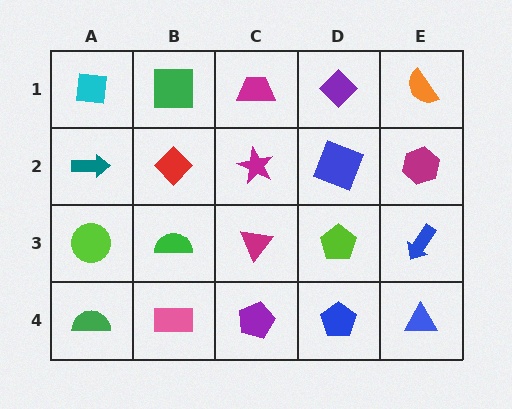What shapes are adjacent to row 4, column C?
A magenta triangle (row 3, column C), a pink rectangle (row 4, column B), a blue pentagon (row 4, column D).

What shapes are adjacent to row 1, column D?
A blue square (row 2, column D), a magenta trapezoid (row 1, column C), an orange semicircle (row 1, column E).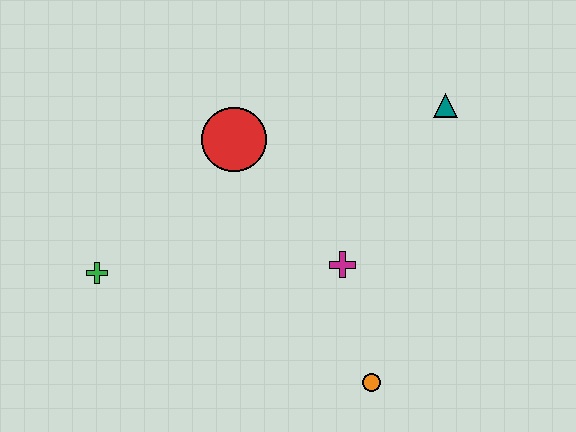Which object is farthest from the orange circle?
The green cross is farthest from the orange circle.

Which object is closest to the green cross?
The red circle is closest to the green cross.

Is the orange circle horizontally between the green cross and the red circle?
No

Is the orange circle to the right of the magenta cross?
Yes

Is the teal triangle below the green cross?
No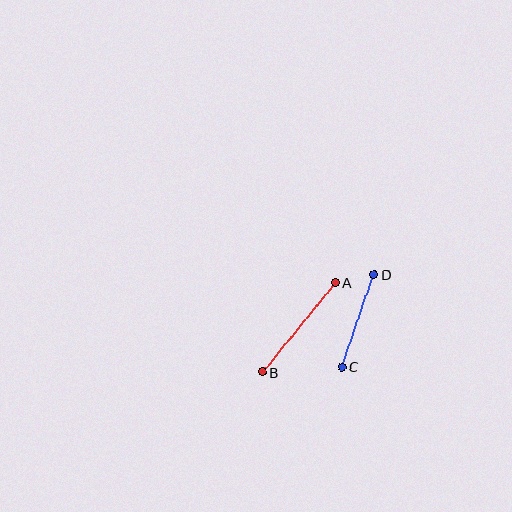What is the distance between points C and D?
The distance is approximately 98 pixels.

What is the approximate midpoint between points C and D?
The midpoint is at approximately (358, 320) pixels.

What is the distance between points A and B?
The distance is approximately 115 pixels.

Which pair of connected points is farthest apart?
Points A and B are farthest apart.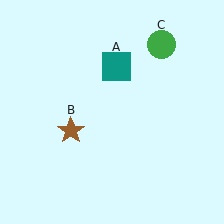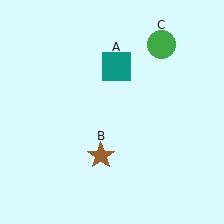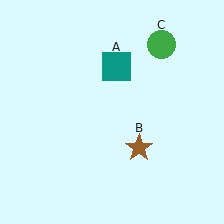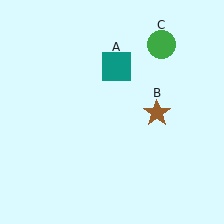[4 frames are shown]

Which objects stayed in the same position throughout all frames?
Teal square (object A) and green circle (object C) remained stationary.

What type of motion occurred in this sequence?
The brown star (object B) rotated counterclockwise around the center of the scene.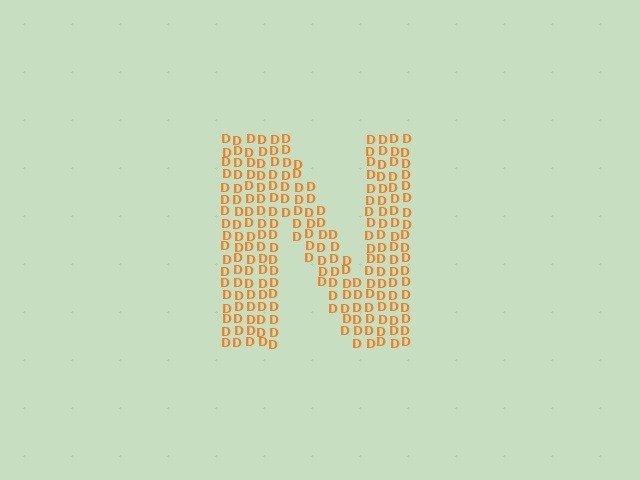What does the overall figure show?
The overall figure shows the letter N.